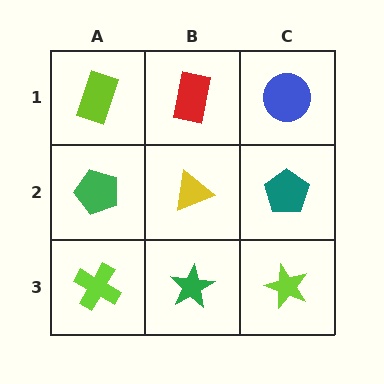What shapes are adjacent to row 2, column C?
A blue circle (row 1, column C), a lime star (row 3, column C), a yellow triangle (row 2, column B).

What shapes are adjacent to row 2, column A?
A lime rectangle (row 1, column A), a lime cross (row 3, column A), a yellow triangle (row 2, column B).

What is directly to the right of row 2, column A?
A yellow triangle.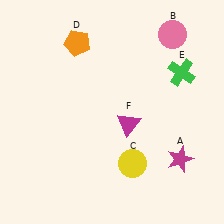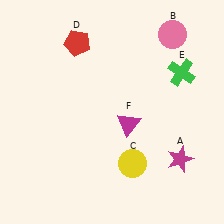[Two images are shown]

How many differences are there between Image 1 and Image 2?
There is 1 difference between the two images.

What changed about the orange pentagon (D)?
In Image 1, D is orange. In Image 2, it changed to red.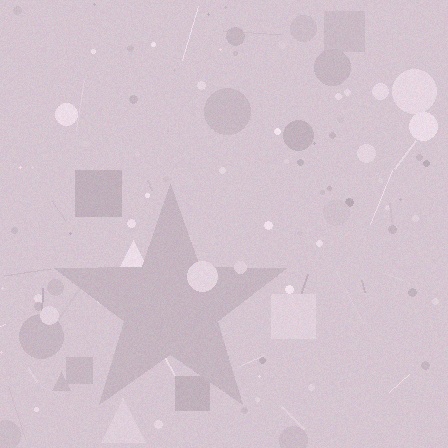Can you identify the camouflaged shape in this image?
The camouflaged shape is a star.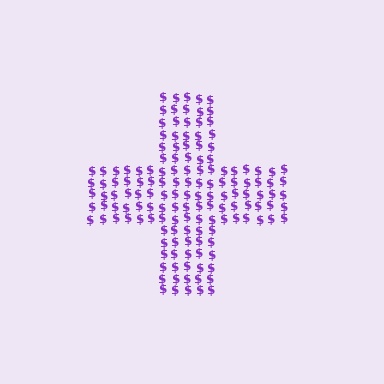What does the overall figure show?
The overall figure shows a cross.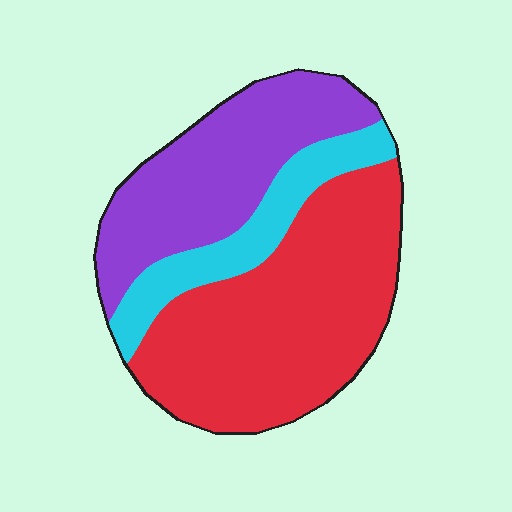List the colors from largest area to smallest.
From largest to smallest: red, purple, cyan.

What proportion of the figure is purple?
Purple takes up about one third (1/3) of the figure.